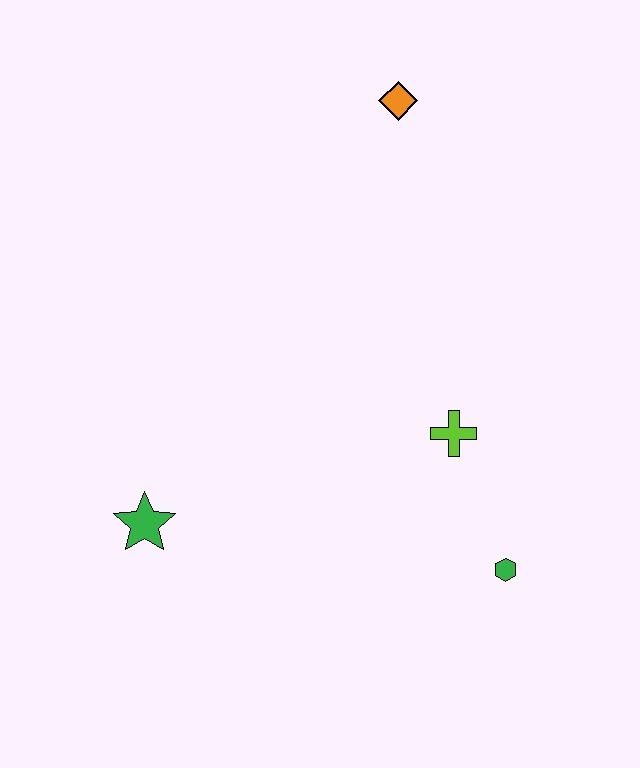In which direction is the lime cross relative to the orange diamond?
The lime cross is below the orange diamond.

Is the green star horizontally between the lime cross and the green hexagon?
No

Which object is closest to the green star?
The lime cross is closest to the green star.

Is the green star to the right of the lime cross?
No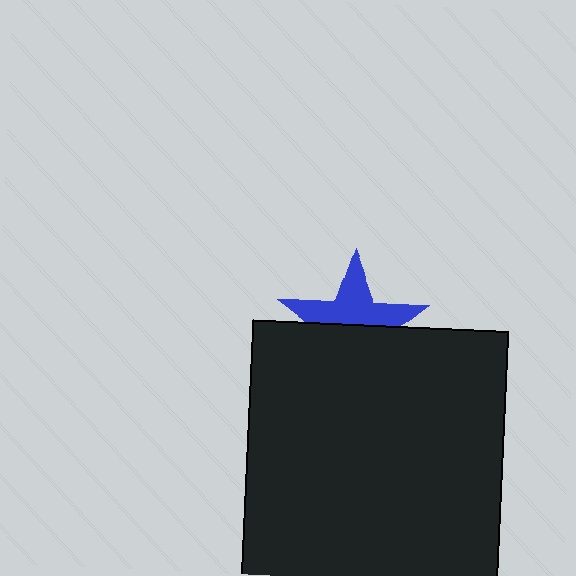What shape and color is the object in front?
The object in front is a black square.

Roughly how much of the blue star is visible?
About half of it is visible (roughly 51%).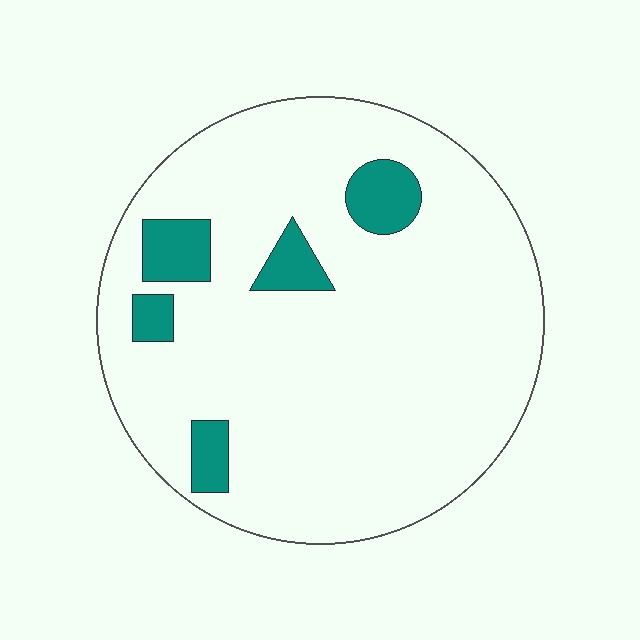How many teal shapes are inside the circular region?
5.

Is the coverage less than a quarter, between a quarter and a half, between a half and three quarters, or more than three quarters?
Less than a quarter.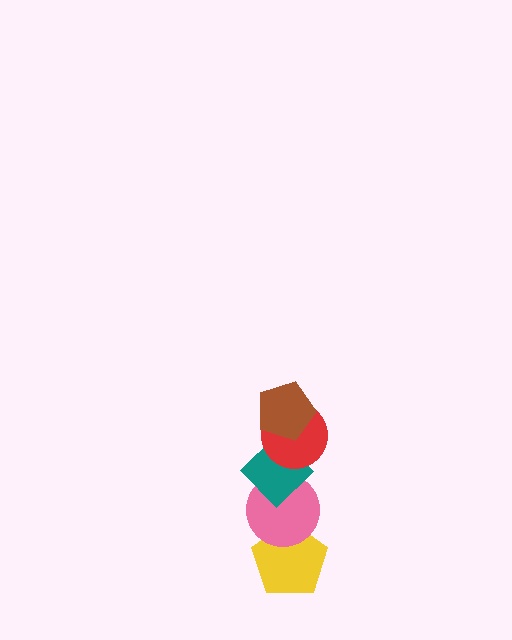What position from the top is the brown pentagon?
The brown pentagon is 1st from the top.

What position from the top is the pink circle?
The pink circle is 4th from the top.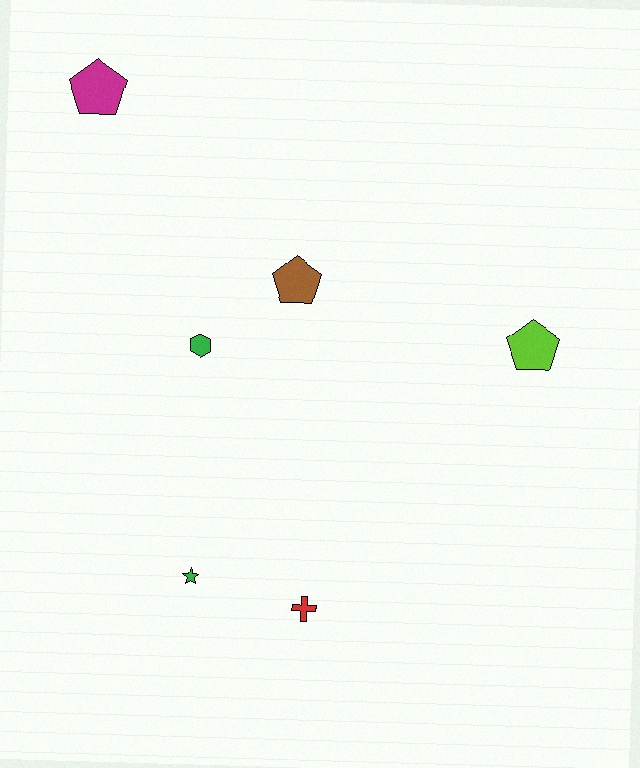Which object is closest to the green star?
The red cross is closest to the green star.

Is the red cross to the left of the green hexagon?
No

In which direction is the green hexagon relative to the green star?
The green hexagon is above the green star.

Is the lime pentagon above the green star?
Yes